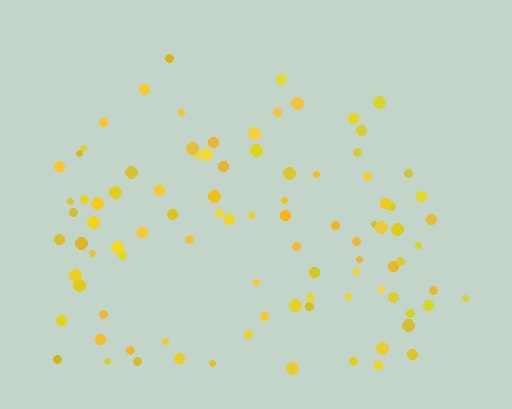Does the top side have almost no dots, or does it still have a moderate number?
Still a moderate number, just noticeably fewer than the bottom.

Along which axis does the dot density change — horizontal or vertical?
Vertical.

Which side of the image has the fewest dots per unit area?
The top.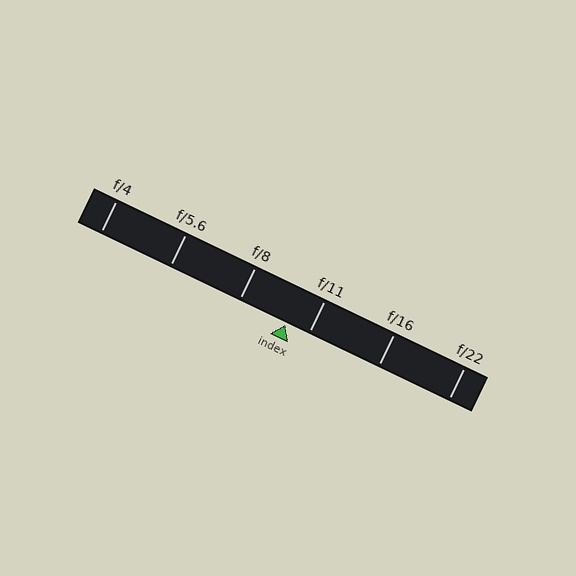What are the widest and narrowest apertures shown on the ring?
The widest aperture shown is f/4 and the narrowest is f/22.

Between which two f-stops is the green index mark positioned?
The index mark is between f/8 and f/11.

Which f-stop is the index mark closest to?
The index mark is closest to f/11.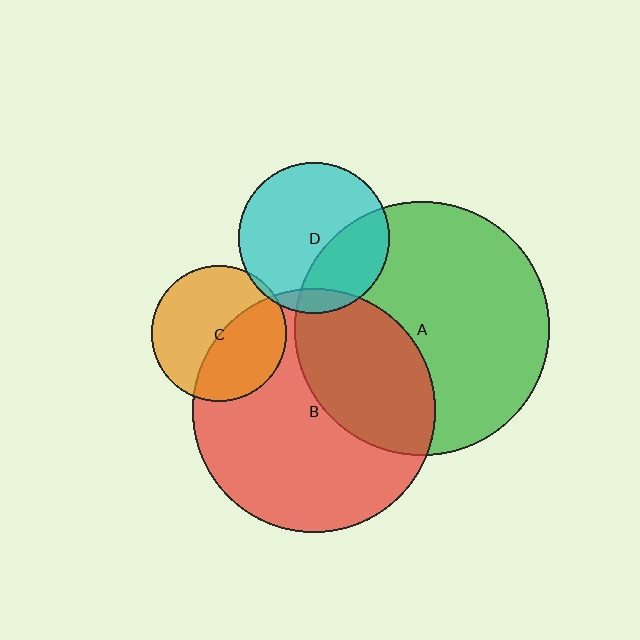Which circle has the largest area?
Circle A (green).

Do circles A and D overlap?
Yes.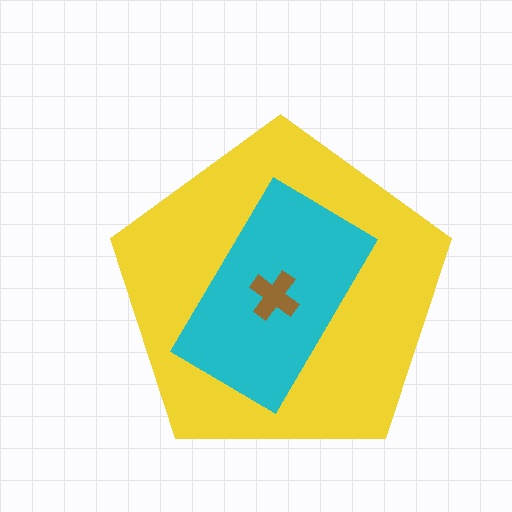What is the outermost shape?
The yellow pentagon.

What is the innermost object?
The brown cross.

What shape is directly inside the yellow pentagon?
The cyan rectangle.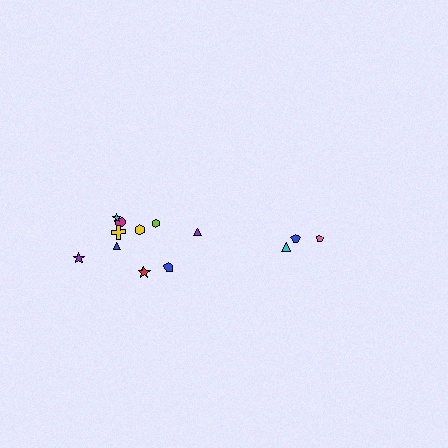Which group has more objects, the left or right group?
The left group.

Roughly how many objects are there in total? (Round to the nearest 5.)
Roughly 15 objects in total.